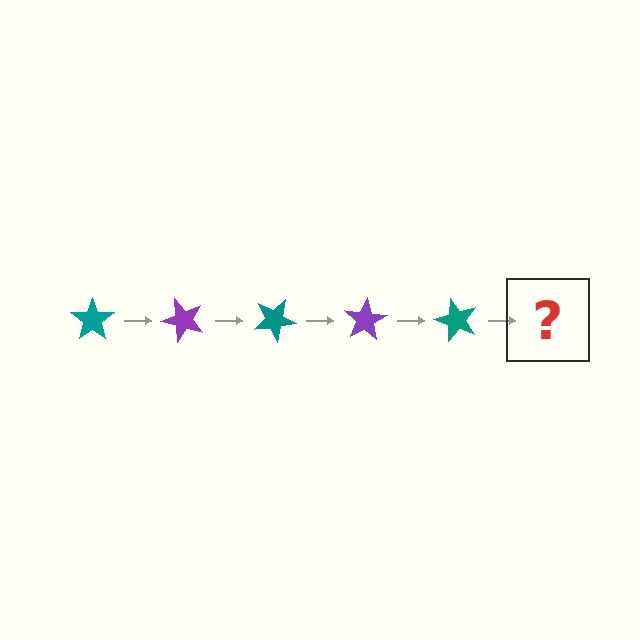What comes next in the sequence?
The next element should be a purple star, rotated 250 degrees from the start.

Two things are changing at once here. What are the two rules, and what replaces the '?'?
The two rules are that it rotates 50 degrees each step and the color cycles through teal and purple. The '?' should be a purple star, rotated 250 degrees from the start.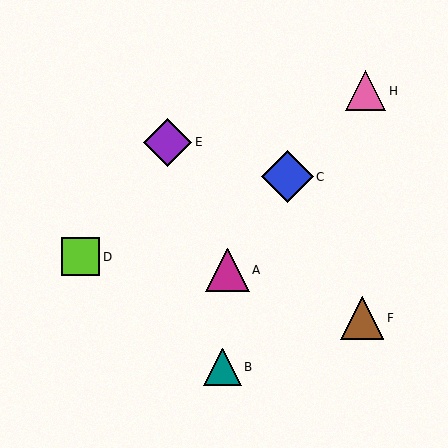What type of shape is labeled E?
Shape E is a purple diamond.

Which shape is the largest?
The blue diamond (labeled C) is the largest.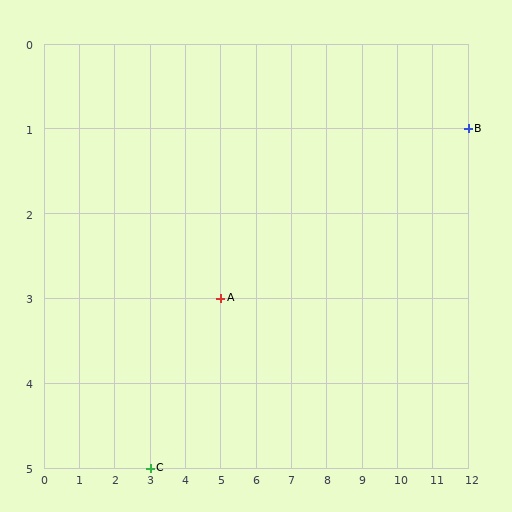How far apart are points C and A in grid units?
Points C and A are 2 columns and 2 rows apart (about 2.8 grid units diagonally).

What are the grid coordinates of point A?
Point A is at grid coordinates (5, 3).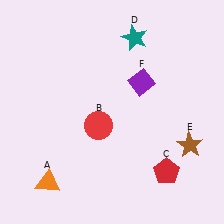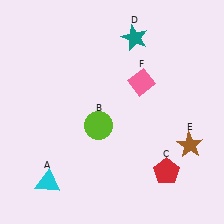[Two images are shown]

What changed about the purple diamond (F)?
In Image 1, F is purple. In Image 2, it changed to pink.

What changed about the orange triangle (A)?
In Image 1, A is orange. In Image 2, it changed to cyan.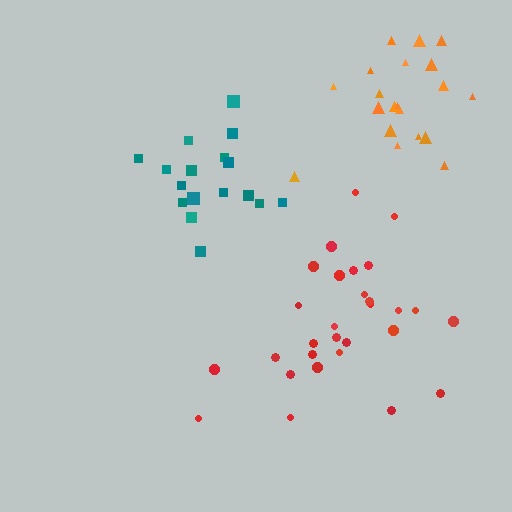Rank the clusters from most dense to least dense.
orange, teal, red.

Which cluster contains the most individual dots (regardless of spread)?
Red (29).